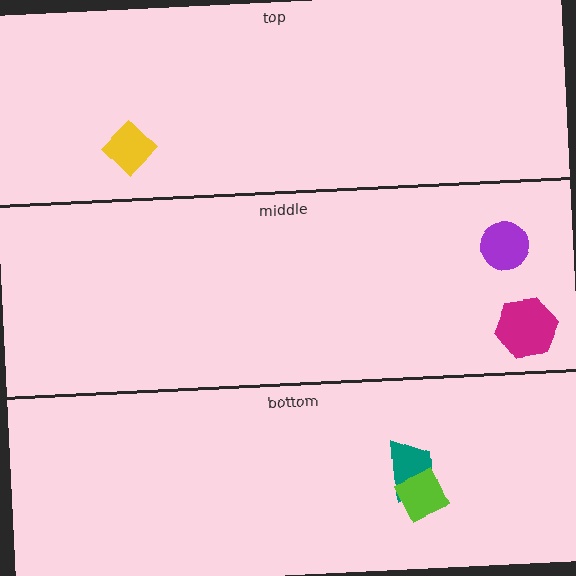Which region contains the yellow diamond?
The top region.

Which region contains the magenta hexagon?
The middle region.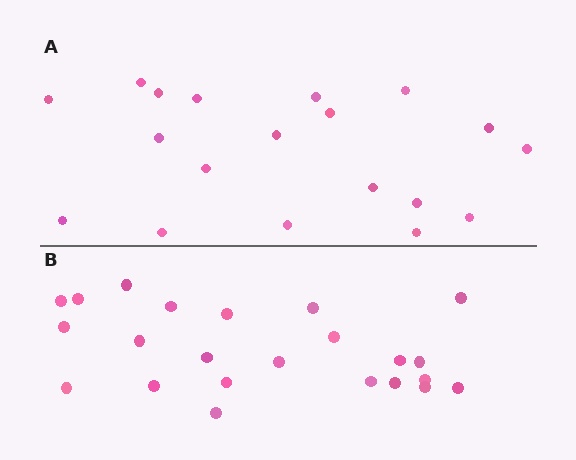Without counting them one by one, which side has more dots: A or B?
Region B (the bottom region) has more dots.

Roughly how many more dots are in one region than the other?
Region B has about 4 more dots than region A.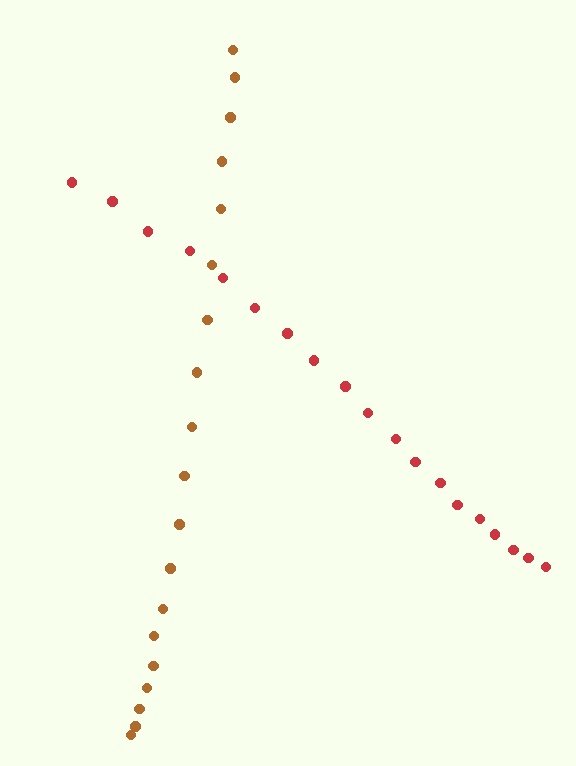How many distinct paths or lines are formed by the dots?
There are 2 distinct paths.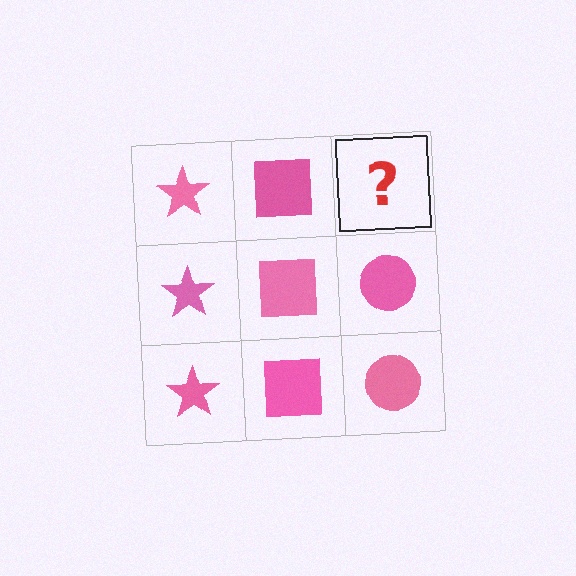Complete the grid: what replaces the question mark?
The question mark should be replaced with a pink circle.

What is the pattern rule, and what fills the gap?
The rule is that each column has a consistent shape. The gap should be filled with a pink circle.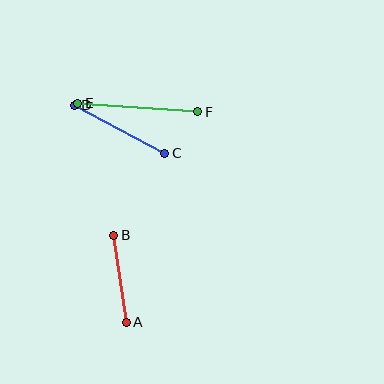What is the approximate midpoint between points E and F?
The midpoint is at approximately (138, 107) pixels.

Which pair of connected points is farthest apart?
Points E and F are farthest apart.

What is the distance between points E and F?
The distance is approximately 120 pixels.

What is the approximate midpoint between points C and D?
The midpoint is at approximately (119, 129) pixels.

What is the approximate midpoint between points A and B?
The midpoint is at approximately (120, 279) pixels.